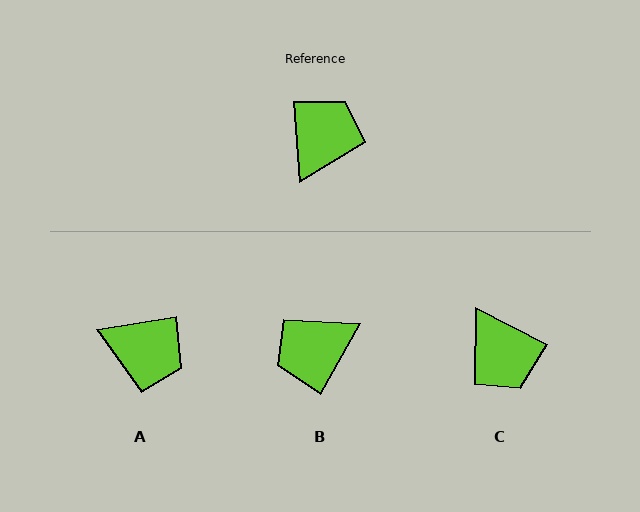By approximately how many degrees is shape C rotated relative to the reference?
Approximately 122 degrees clockwise.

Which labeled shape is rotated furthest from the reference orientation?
B, about 146 degrees away.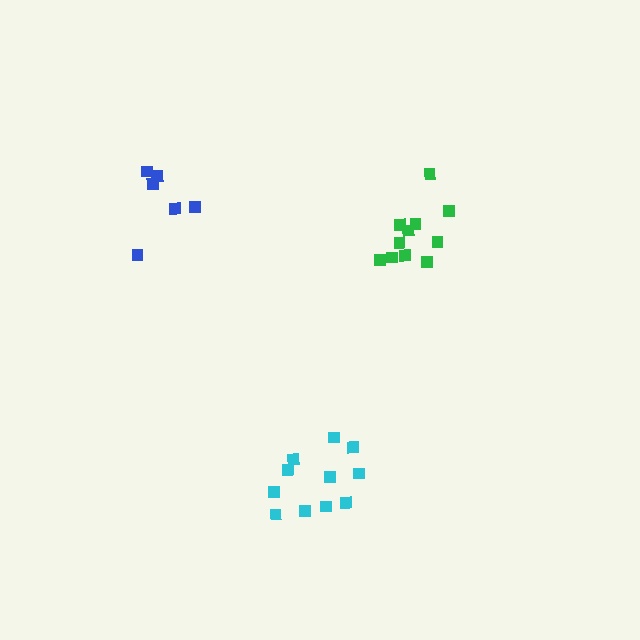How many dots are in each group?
Group 1: 6 dots, Group 2: 11 dots, Group 3: 11 dots (28 total).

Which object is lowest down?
The cyan cluster is bottommost.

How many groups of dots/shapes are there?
There are 3 groups.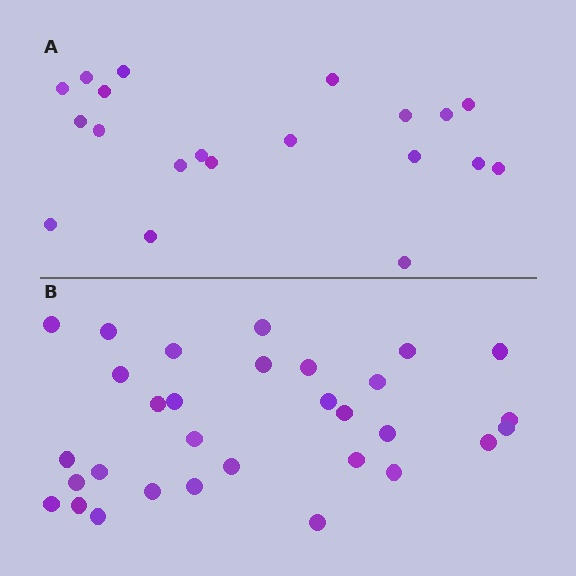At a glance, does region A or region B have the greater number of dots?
Region B (the bottom region) has more dots.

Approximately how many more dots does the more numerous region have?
Region B has roughly 12 or so more dots than region A.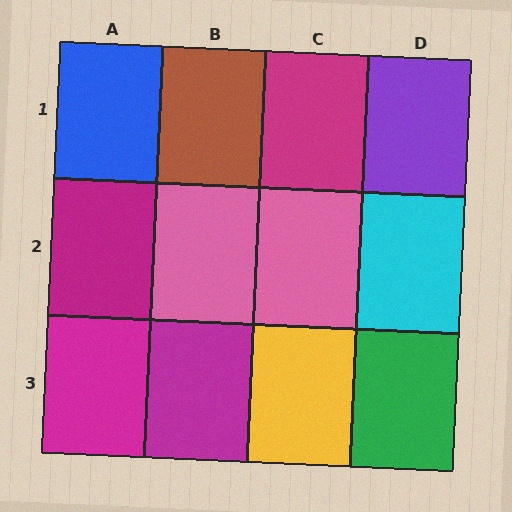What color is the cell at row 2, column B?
Pink.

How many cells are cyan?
1 cell is cyan.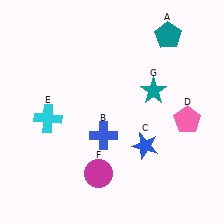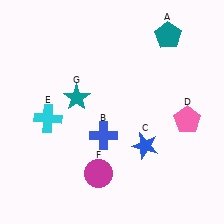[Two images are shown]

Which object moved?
The teal star (G) moved left.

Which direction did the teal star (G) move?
The teal star (G) moved left.